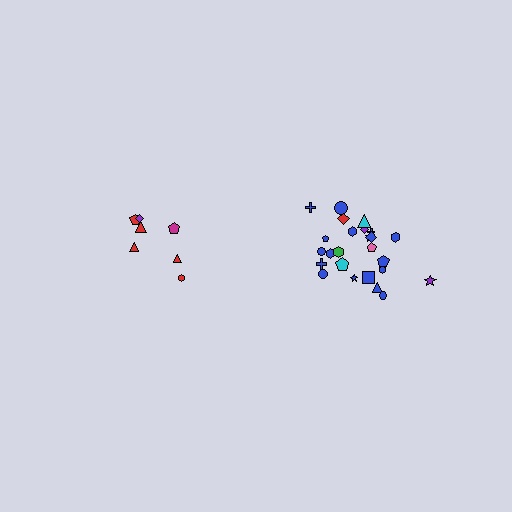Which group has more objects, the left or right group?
The right group.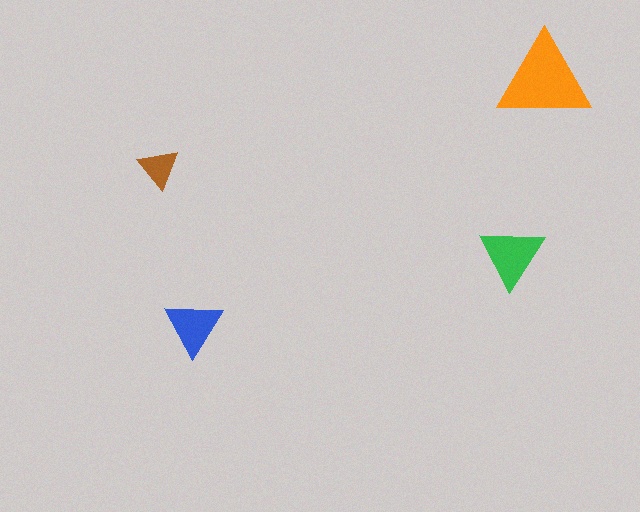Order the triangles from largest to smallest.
the orange one, the green one, the blue one, the brown one.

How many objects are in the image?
There are 4 objects in the image.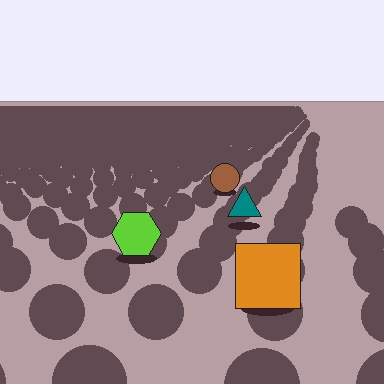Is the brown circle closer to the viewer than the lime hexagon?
No. The lime hexagon is closer — you can tell from the texture gradient: the ground texture is coarser near it.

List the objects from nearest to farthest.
From nearest to farthest: the orange square, the lime hexagon, the teal triangle, the brown circle.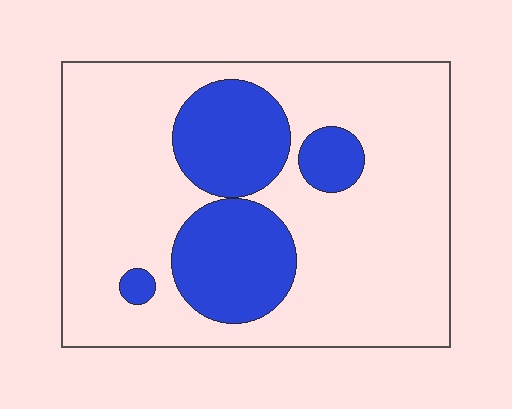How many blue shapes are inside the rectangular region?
4.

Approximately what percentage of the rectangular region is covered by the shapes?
Approximately 25%.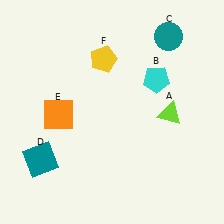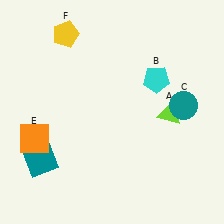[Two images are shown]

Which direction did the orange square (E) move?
The orange square (E) moved down.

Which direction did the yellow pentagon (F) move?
The yellow pentagon (F) moved left.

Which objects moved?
The objects that moved are: the teal circle (C), the orange square (E), the yellow pentagon (F).